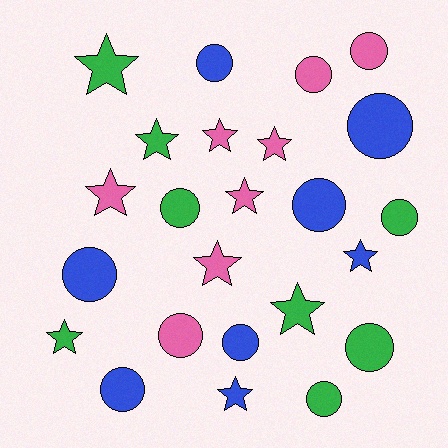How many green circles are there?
There are 4 green circles.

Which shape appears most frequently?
Circle, with 13 objects.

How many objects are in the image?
There are 24 objects.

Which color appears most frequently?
Green, with 8 objects.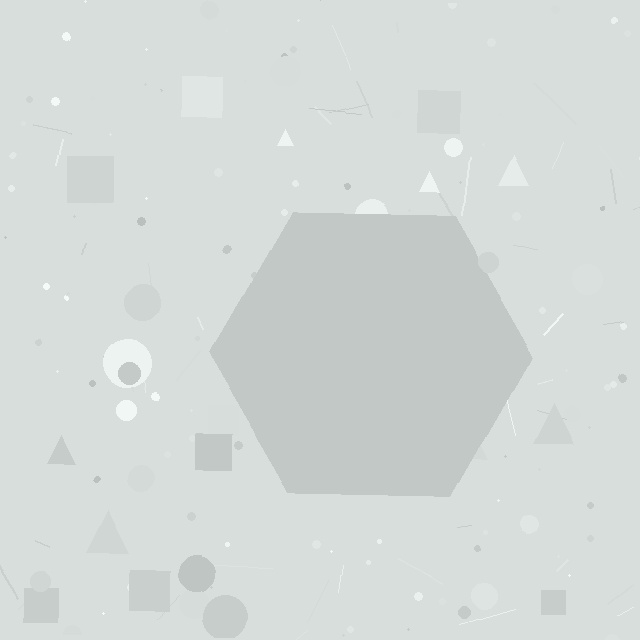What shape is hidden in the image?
A hexagon is hidden in the image.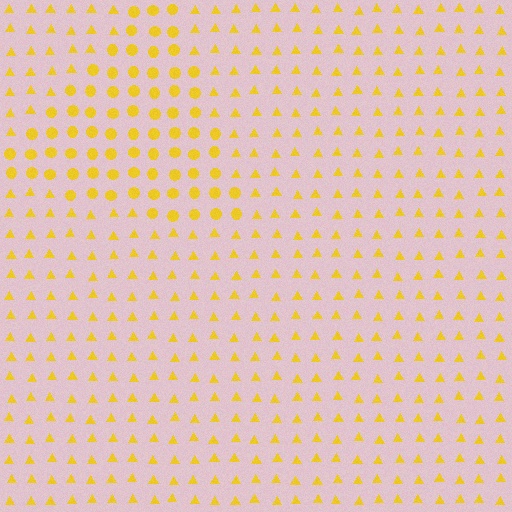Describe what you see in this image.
The image is filled with small yellow elements arranged in a uniform grid. A triangle-shaped region contains circles, while the surrounding area contains triangles. The boundary is defined purely by the change in element shape.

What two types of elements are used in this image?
The image uses circles inside the triangle region and triangles outside it.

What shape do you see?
I see a triangle.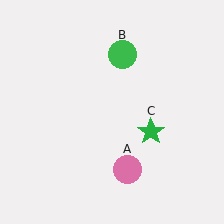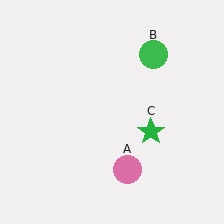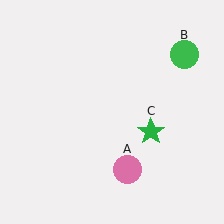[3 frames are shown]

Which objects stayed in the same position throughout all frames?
Pink circle (object A) and green star (object C) remained stationary.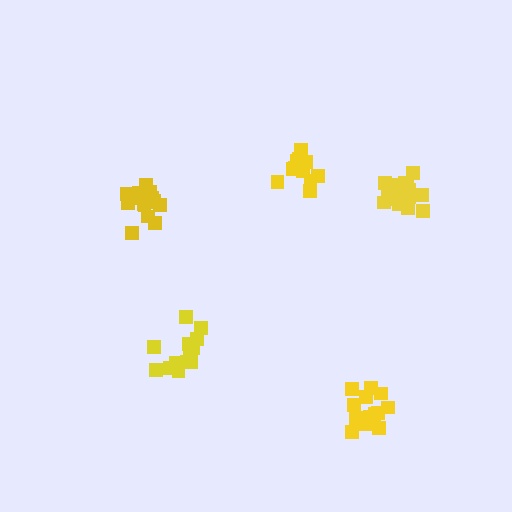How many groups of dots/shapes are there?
There are 5 groups.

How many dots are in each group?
Group 1: 18 dots, Group 2: 14 dots, Group 3: 15 dots, Group 4: 18 dots, Group 5: 16 dots (81 total).